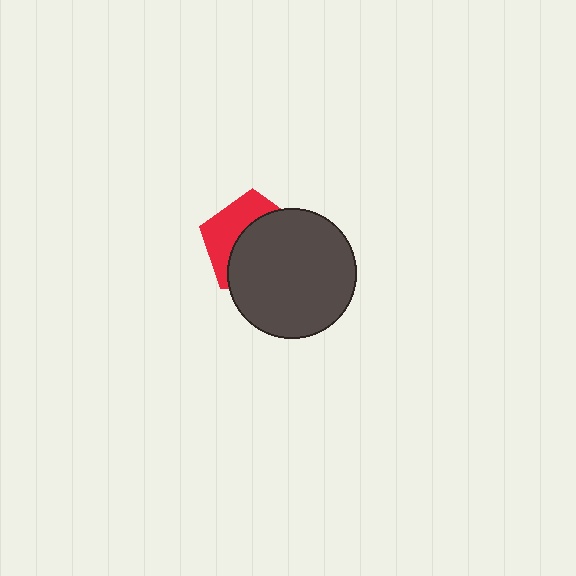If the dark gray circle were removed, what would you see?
You would see the complete red pentagon.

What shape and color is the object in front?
The object in front is a dark gray circle.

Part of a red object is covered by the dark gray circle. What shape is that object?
It is a pentagon.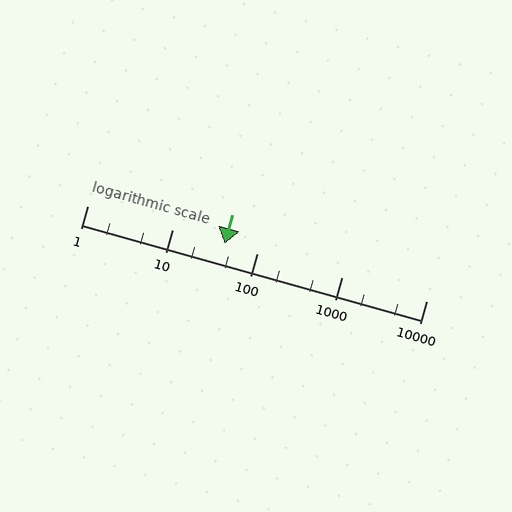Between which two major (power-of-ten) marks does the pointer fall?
The pointer is between 10 and 100.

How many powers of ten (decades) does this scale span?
The scale spans 4 decades, from 1 to 10000.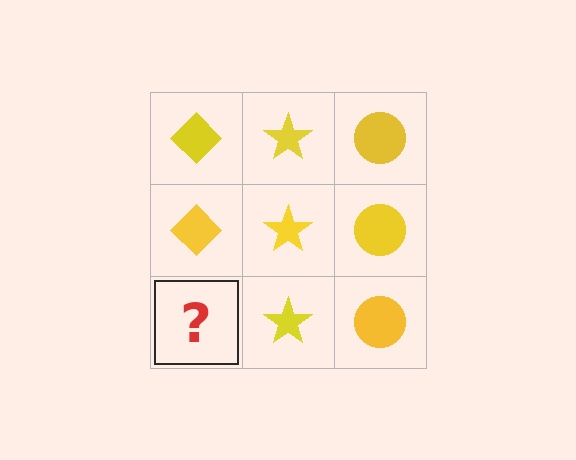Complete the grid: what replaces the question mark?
The question mark should be replaced with a yellow diamond.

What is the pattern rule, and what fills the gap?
The rule is that each column has a consistent shape. The gap should be filled with a yellow diamond.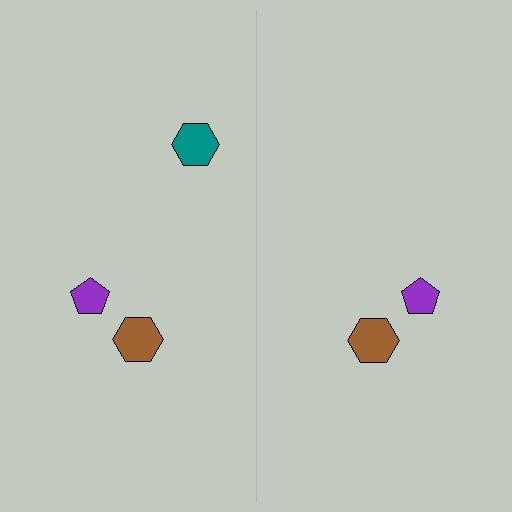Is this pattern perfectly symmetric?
No, the pattern is not perfectly symmetric. A teal hexagon is missing from the right side.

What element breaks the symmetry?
A teal hexagon is missing from the right side.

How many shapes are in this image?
There are 5 shapes in this image.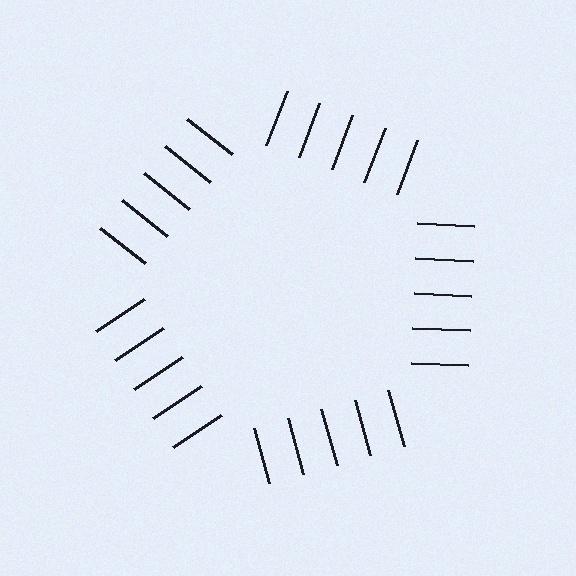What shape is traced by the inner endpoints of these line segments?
An illusory pentagon — the line segments terminate on its edges but no continuous stroke is drawn.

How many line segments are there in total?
25 — 5 along each of the 5 edges.